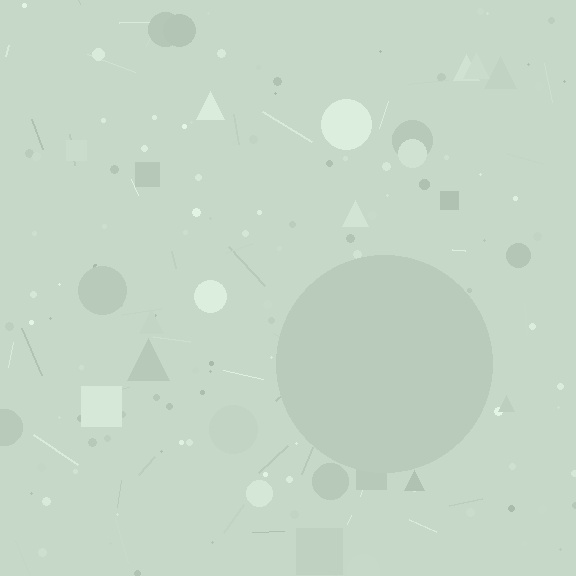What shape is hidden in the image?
A circle is hidden in the image.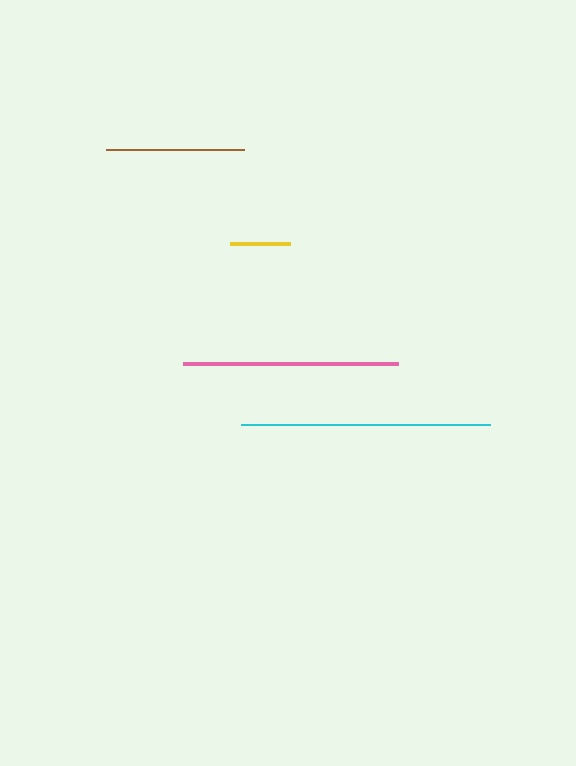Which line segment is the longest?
The cyan line is the longest at approximately 249 pixels.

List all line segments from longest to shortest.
From longest to shortest: cyan, pink, brown, yellow.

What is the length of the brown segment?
The brown segment is approximately 137 pixels long.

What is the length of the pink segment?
The pink segment is approximately 215 pixels long.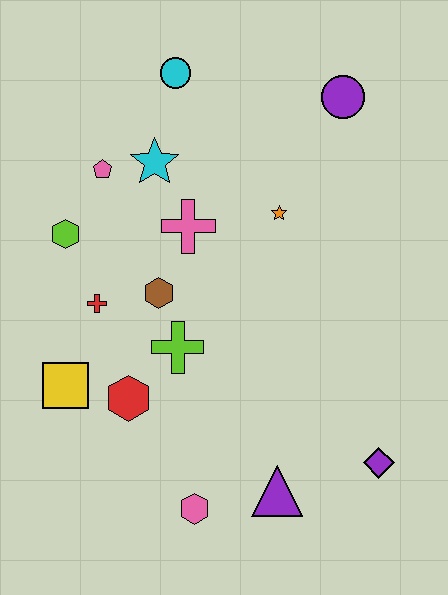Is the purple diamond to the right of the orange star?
Yes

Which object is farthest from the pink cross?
The purple diamond is farthest from the pink cross.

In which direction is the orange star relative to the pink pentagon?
The orange star is to the right of the pink pentagon.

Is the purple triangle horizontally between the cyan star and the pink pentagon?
No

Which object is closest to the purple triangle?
The pink hexagon is closest to the purple triangle.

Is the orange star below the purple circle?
Yes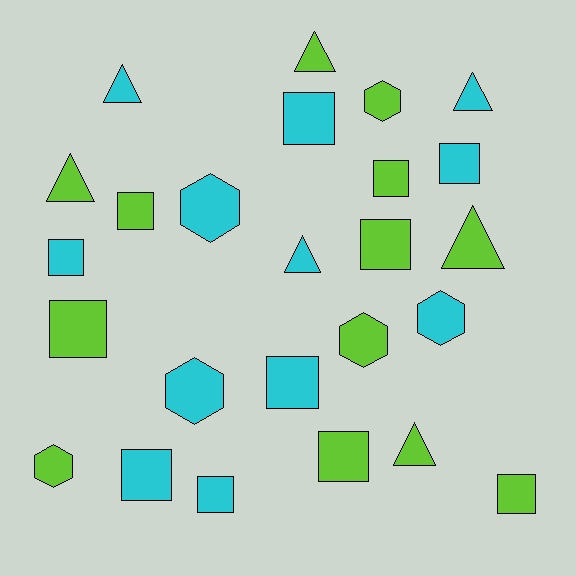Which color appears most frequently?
Lime, with 13 objects.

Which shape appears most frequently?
Square, with 12 objects.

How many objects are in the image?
There are 25 objects.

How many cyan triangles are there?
There are 3 cyan triangles.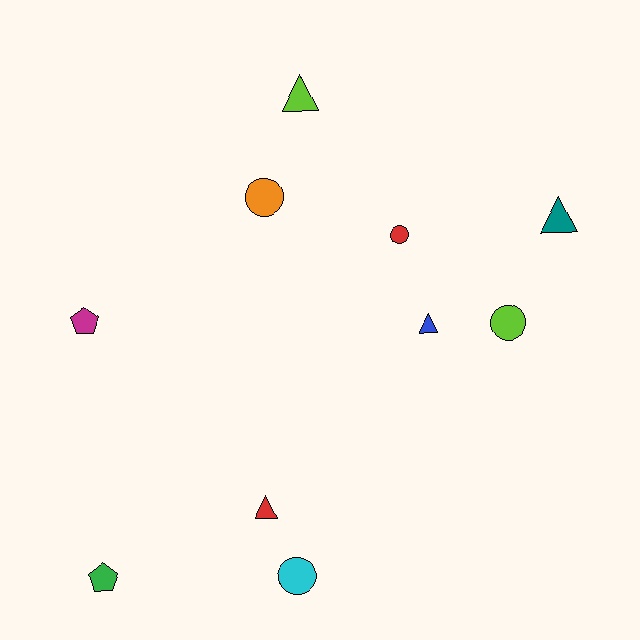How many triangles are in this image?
There are 4 triangles.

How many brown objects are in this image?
There are no brown objects.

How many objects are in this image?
There are 10 objects.